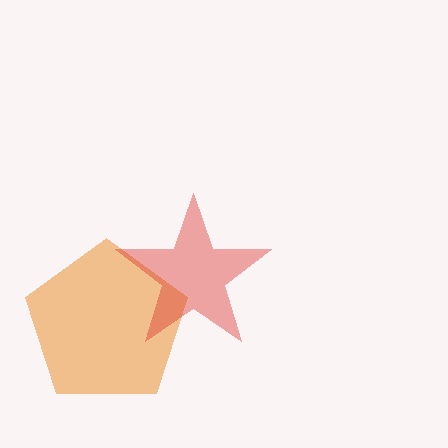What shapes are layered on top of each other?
The layered shapes are: an orange pentagon, a red star.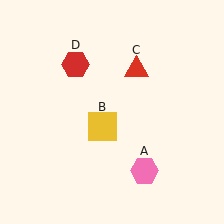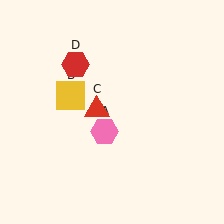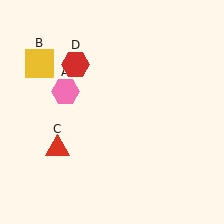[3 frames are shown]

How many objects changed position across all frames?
3 objects changed position: pink hexagon (object A), yellow square (object B), red triangle (object C).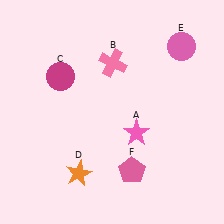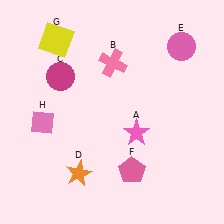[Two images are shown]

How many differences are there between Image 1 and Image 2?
There are 2 differences between the two images.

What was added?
A yellow square (G), a pink diamond (H) were added in Image 2.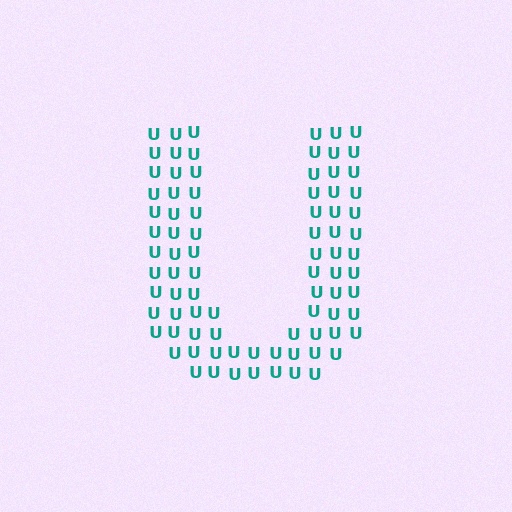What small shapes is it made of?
It is made of small letter U's.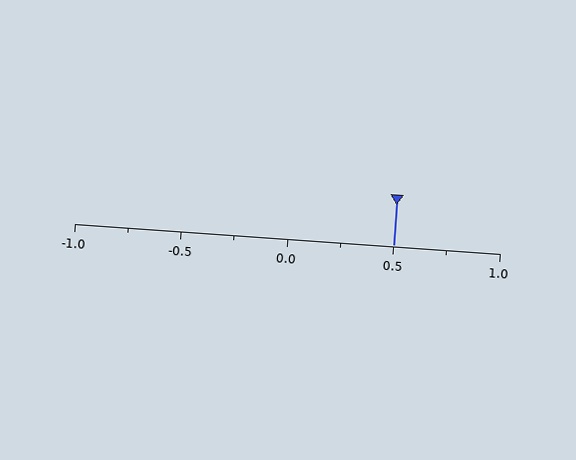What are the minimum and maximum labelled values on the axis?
The axis runs from -1.0 to 1.0.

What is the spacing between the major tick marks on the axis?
The major ticks are spaced 0.5 apart.